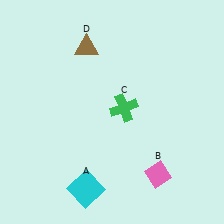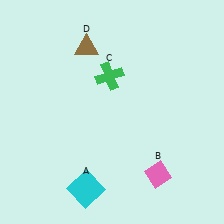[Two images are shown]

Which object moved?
The green cross (C) moved up.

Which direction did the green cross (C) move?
The green cross (C) moved up.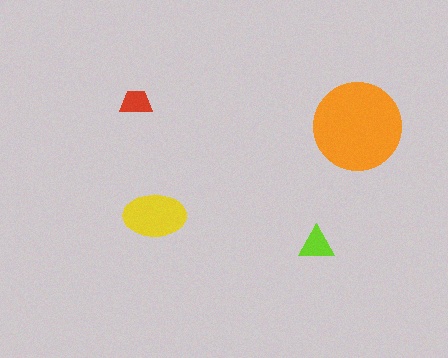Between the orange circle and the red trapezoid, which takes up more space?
The orange circle.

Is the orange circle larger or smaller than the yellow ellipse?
Larger.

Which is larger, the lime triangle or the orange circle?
The orange circle.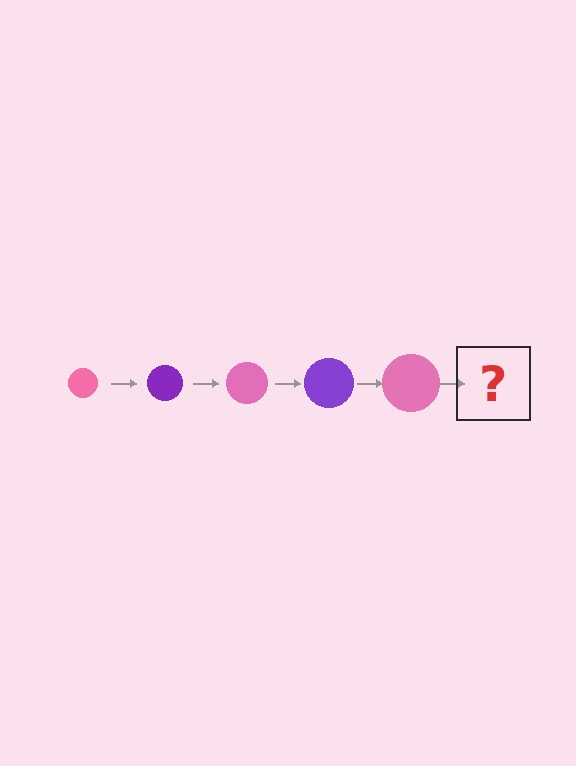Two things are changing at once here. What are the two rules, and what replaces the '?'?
The two rules are that the circle grows larger each step and the color cycles through pink and purple. The '?' should be a purple circle, larger than the previous one.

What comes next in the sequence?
The next element should be a purple circle, larger than the previous one.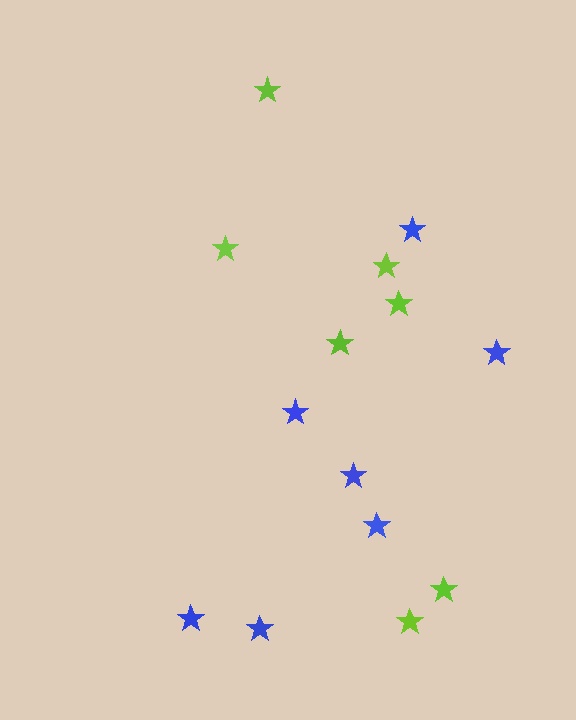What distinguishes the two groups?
There are 2 groups: one group of blue stars (7) and one group of lime stars (7).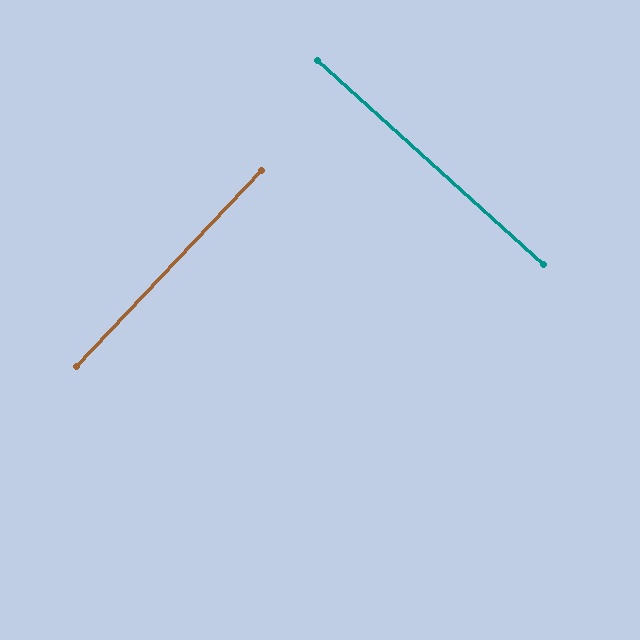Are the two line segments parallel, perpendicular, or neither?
Perpendicular — they meet at approximately 89°.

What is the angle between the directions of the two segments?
Approximately 89 degrees.